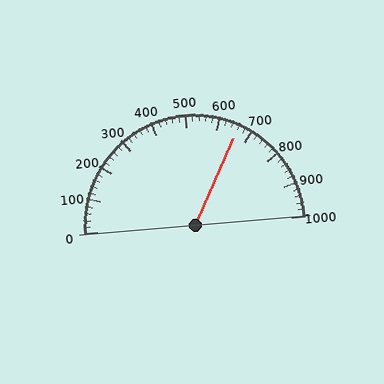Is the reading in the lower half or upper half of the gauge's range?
The reading is in the upper half of the range (0 to 1000).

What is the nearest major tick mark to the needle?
The nearest major tick mark is 700.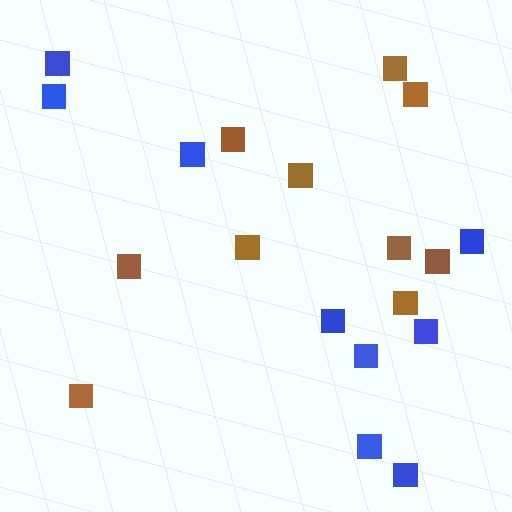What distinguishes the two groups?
There are 2 groups: one group of brown squares (10) and one group of blue squares (9).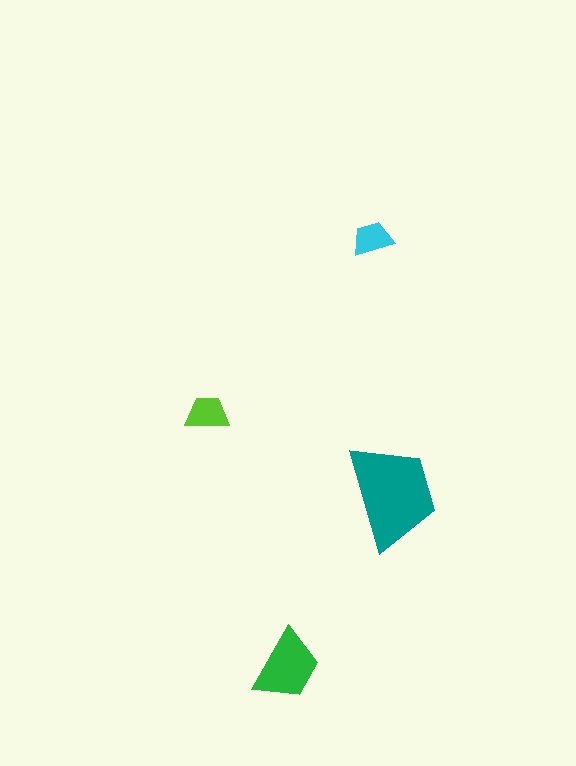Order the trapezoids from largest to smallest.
the teal one, the green one, the lime one, the cyan one.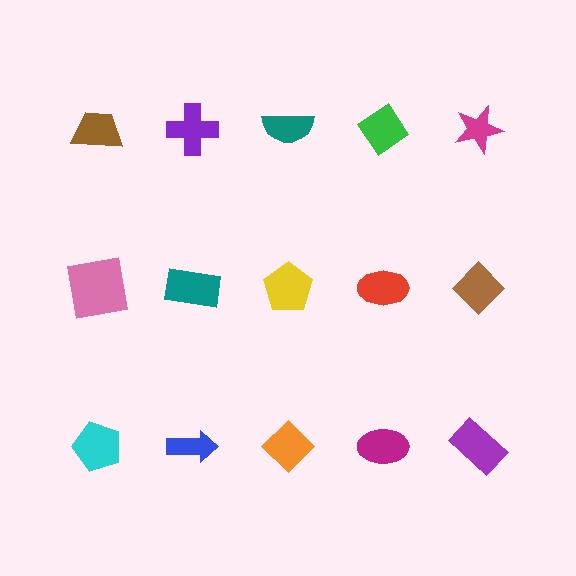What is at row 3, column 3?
An orange diamond.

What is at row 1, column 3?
A teal semicircle.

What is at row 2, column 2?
A teal rectangle.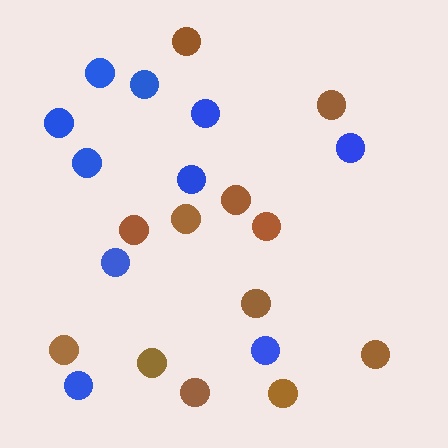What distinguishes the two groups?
There are 2 groups: one group of blue circles (10) and one group of brown circles (12).